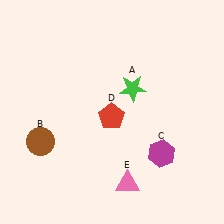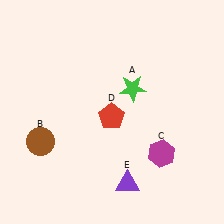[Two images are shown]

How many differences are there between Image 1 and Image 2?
There is 1 difference between the two images.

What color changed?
The triangle (E) changed from pink in Image 1 to purple in Image 2.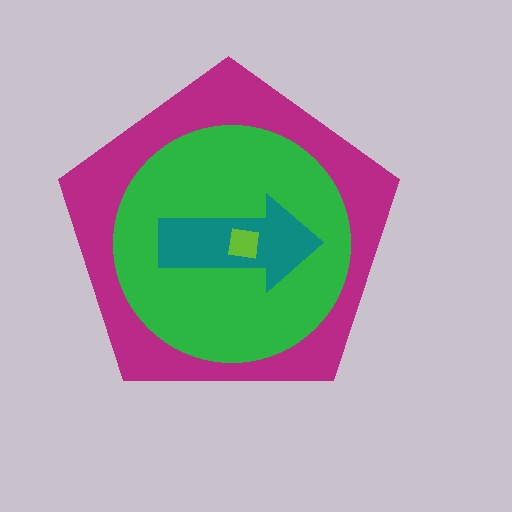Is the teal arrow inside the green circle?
Yes.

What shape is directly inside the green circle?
The teal arrow.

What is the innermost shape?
The lime square.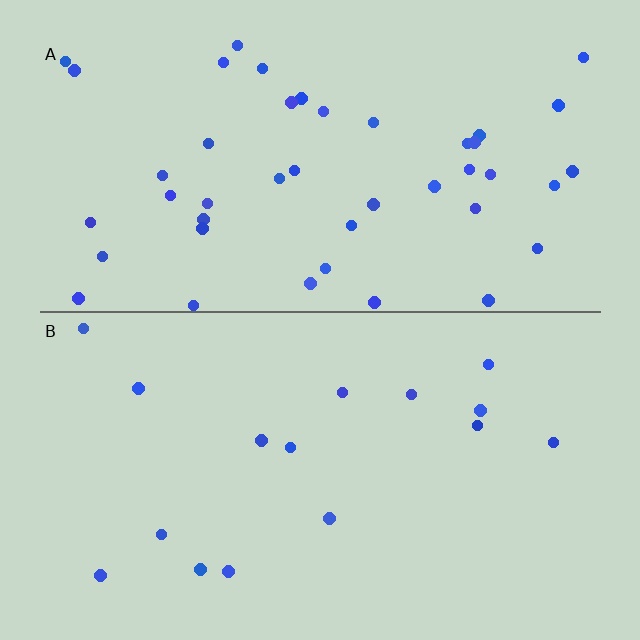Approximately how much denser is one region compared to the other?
Approximately 2.8× — region A over region B.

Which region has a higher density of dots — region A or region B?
A (the top).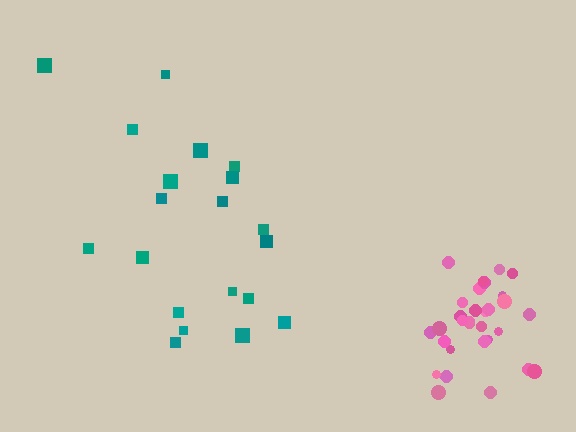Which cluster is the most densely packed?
Pink.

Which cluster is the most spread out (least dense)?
Teal.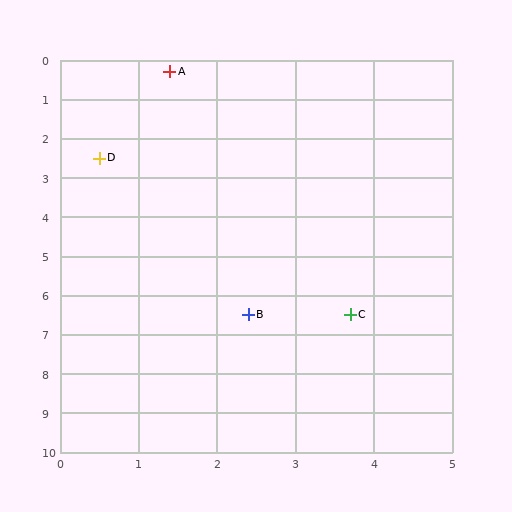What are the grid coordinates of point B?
Point B is at approximately (2.4, 6.5).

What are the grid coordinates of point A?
Point A is at approximately (1.4, 0.3).